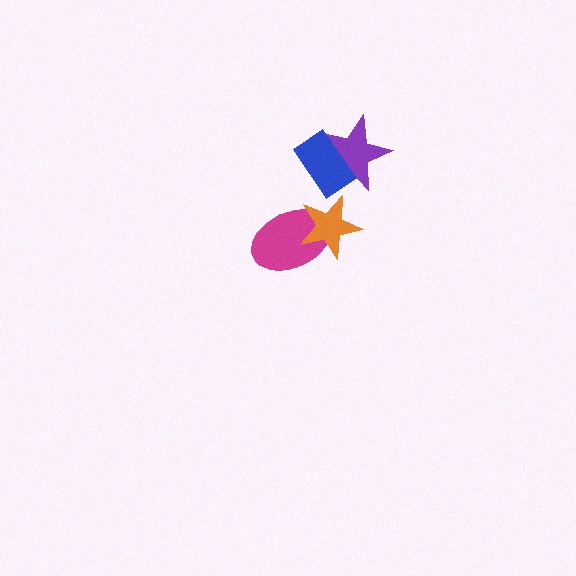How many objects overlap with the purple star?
1 object overlaps with the purple star.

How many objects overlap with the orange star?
1 object overlaps with the orange star.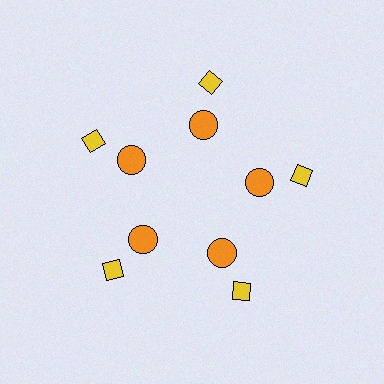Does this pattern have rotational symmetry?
Yes, this pattern has 5-fold rotational symmetry. It looks the same after rotating 72 degrees around the center.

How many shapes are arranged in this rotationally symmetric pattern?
There are 10 shapes, arranged in 5 groups of 2.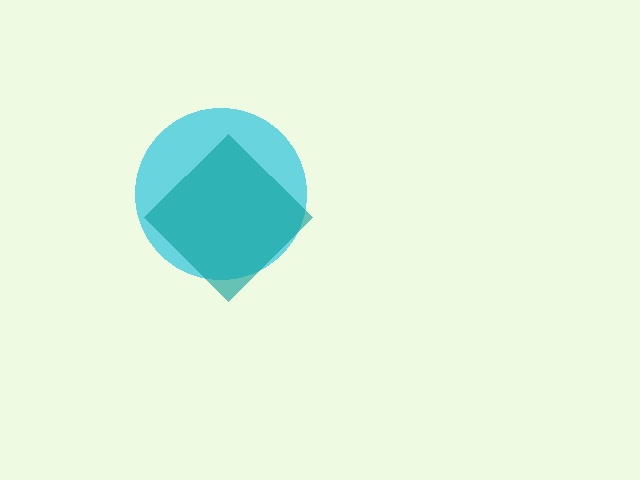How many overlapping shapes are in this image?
There are 2 overlapping shapes in the image.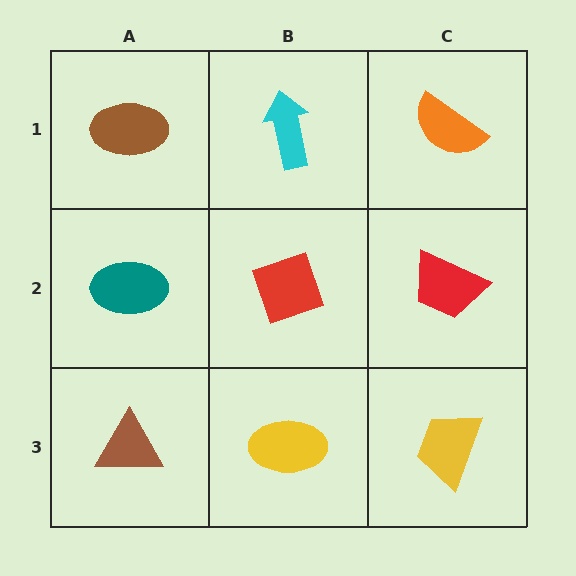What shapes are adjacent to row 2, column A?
A brown ellipse (row 1, column A), a brown triangle (row 3, column A), a red diamond (row 2, column B).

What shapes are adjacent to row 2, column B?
A cyan arrow (row 1, column B), a yellow ellipse (row 3, column B), a teal ellipse (row 2, column A), a red trapezoid (row 2, column C).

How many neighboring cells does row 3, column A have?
2.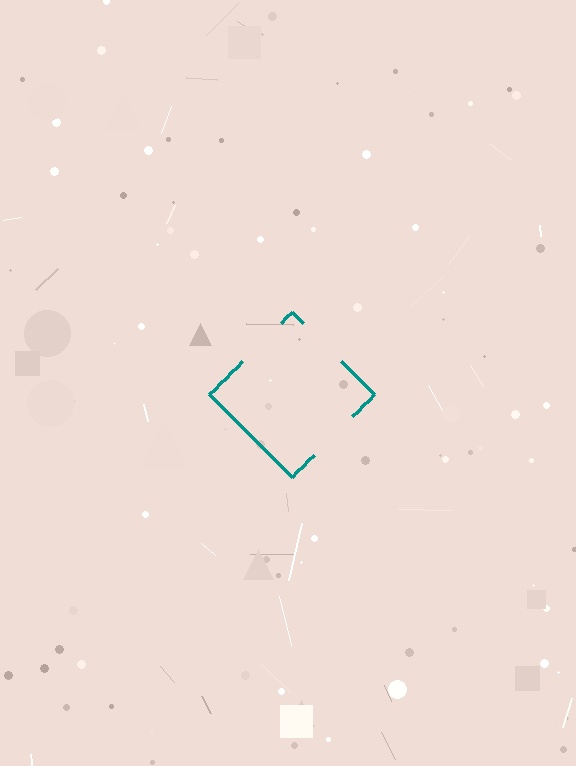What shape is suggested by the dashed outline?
The dashed outline suggests a diamond.